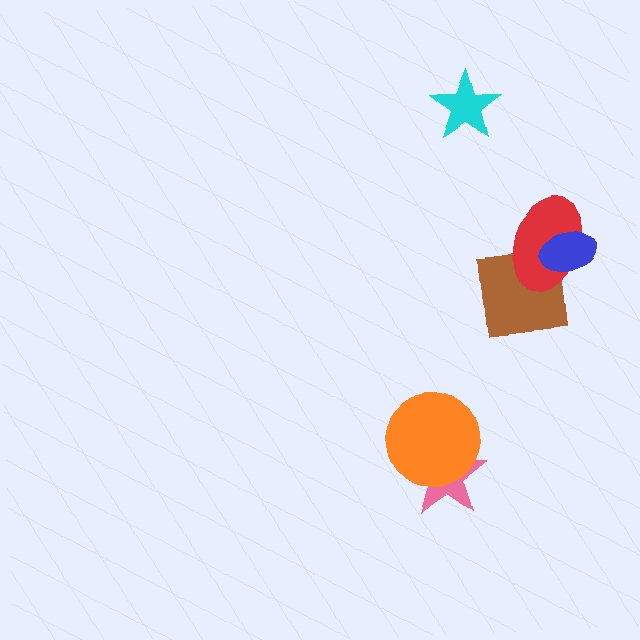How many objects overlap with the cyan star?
0 objects overlap with the cyan star.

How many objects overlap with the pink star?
1 object overlaps with the pink star.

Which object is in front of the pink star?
The orange circle is in front of the pink star.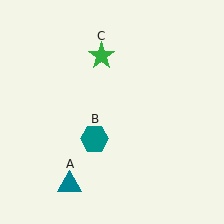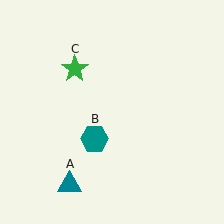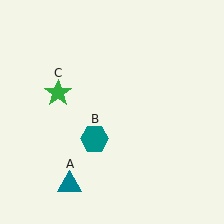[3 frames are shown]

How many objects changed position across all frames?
1 object changed position: green star (object C).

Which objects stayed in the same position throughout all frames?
Teal triangle (object A) and teal hexagon (object B) remained stationary.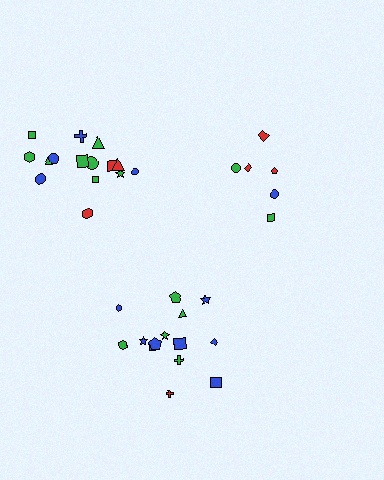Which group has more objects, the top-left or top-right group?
The top-left group.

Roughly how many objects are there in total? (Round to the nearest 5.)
Roughly 35 objects in total.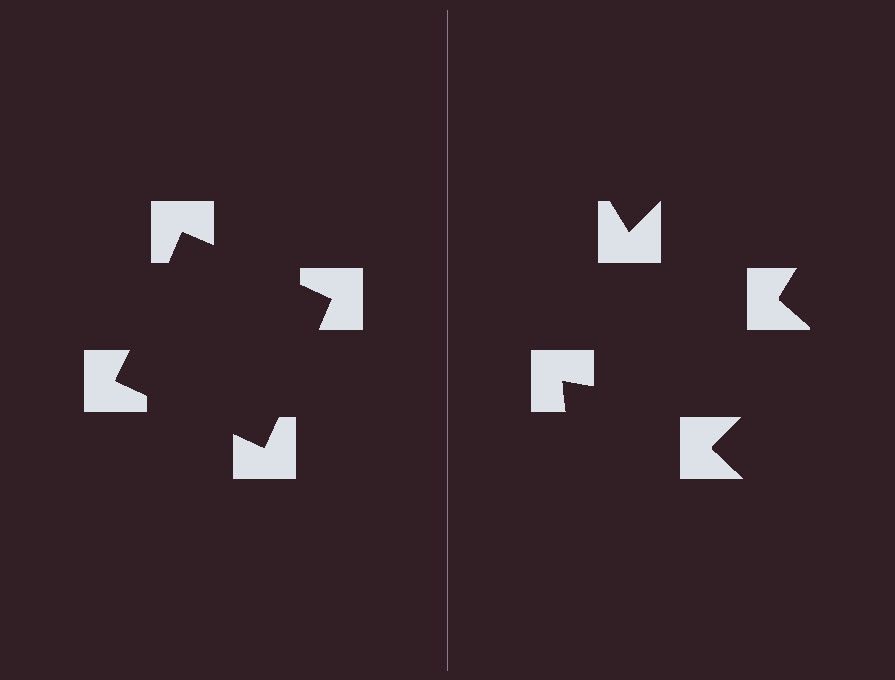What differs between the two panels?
The notched squares are positioned identically on both sides; only the wedge orientations differ. On the left they align to a square; on the right they are misaligned.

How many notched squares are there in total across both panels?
8 — 4 on each side.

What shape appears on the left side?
An illusory square.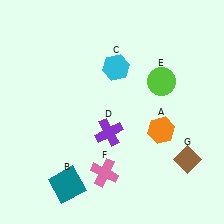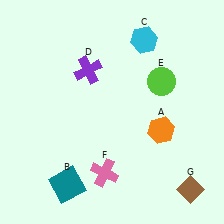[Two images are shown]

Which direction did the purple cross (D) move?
The purple cross (D) moved up.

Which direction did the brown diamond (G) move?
The brown diamond (G) moved down.